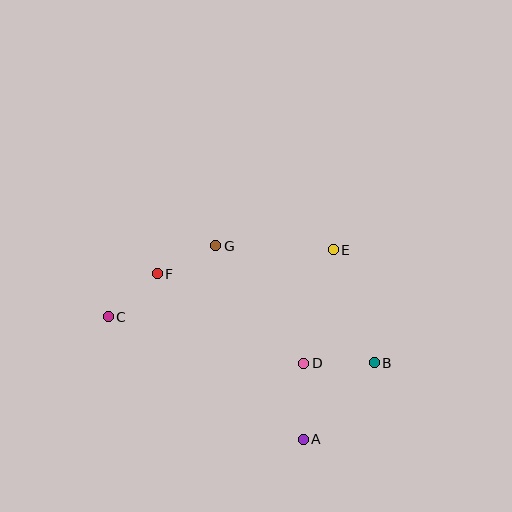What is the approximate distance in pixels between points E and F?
The distance between E and F is approximately 178 pixels.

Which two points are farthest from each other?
Points B and C are farthest from each other.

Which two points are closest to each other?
Points F and G are closest to each other.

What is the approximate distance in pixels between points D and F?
The distance between D and F is approximately 171 pixels.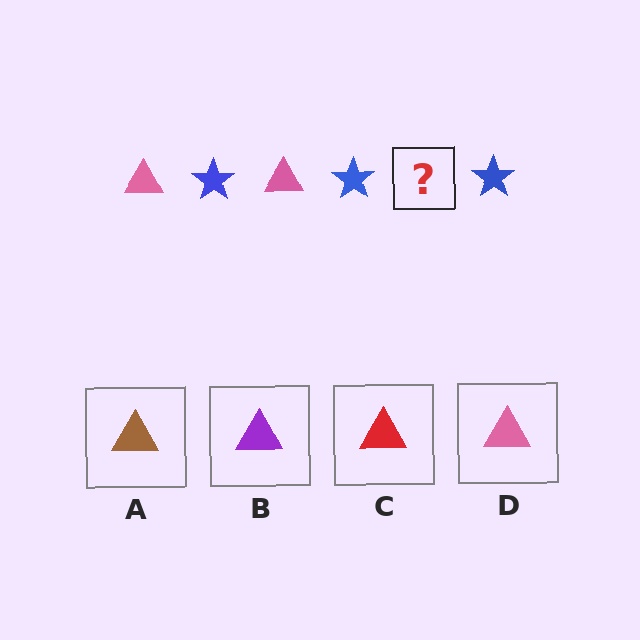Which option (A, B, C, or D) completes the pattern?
D.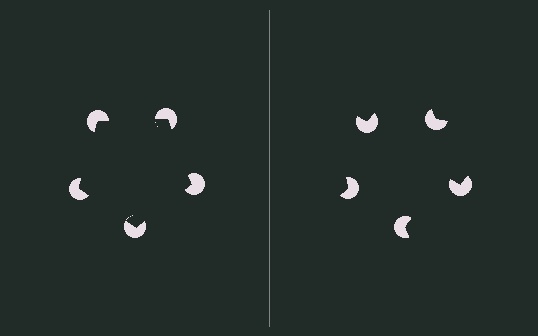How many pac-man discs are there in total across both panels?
10 — 5 on each side.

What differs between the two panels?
The pac-man discs are positioned identically on both sides; only the wedge orientations differ. On the left they align to a pentagon; on the right they are misaligned.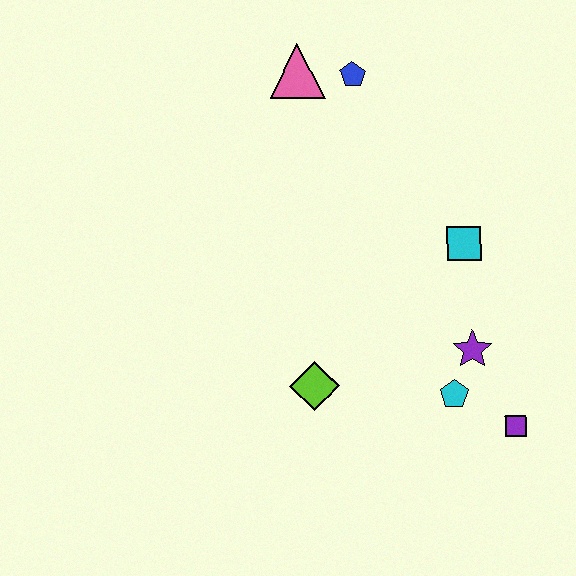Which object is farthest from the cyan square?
The pink triangle is farthest from the cyan square.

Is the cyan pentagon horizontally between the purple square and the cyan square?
No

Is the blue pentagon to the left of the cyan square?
Yes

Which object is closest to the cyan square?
The purple star is closest to the cyan square.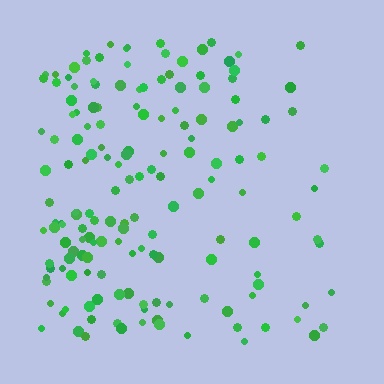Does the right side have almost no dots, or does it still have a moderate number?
Still a moderate number, just noticeably fewer than the left.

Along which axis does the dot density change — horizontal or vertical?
Horizontal.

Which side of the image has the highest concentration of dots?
The left.